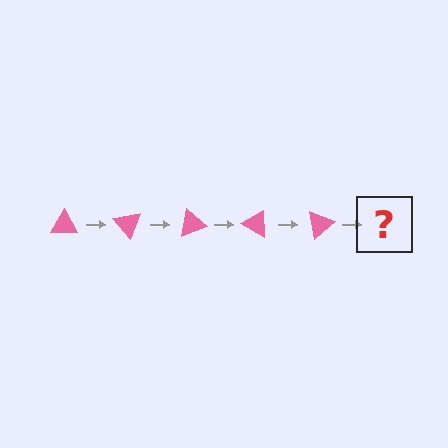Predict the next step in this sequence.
The next step is a pink triangle rotated 250 degrees.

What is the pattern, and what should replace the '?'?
The pattern is that the triangle rotates 50 degrees each step. The '?' should be a pink triangle rotated 250 degrees.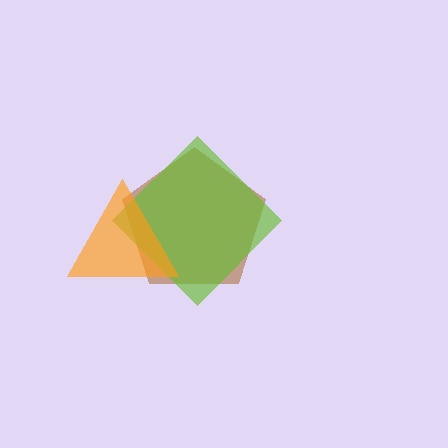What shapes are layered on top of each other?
The layered shapes are: a brown pentagon, a lime diamond, an orange triangle.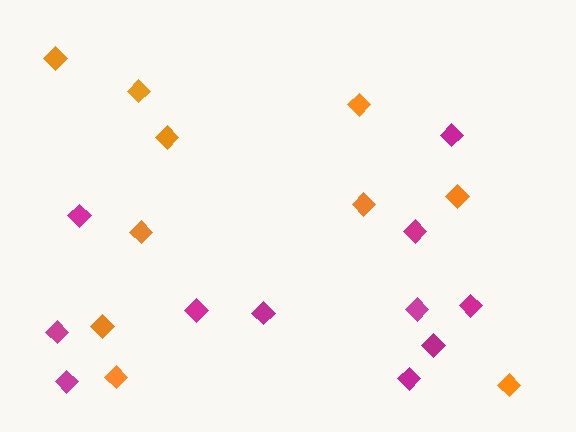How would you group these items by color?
There are 2 groups: one group of orange diamonds (10) and one group of magenta diamonds (11).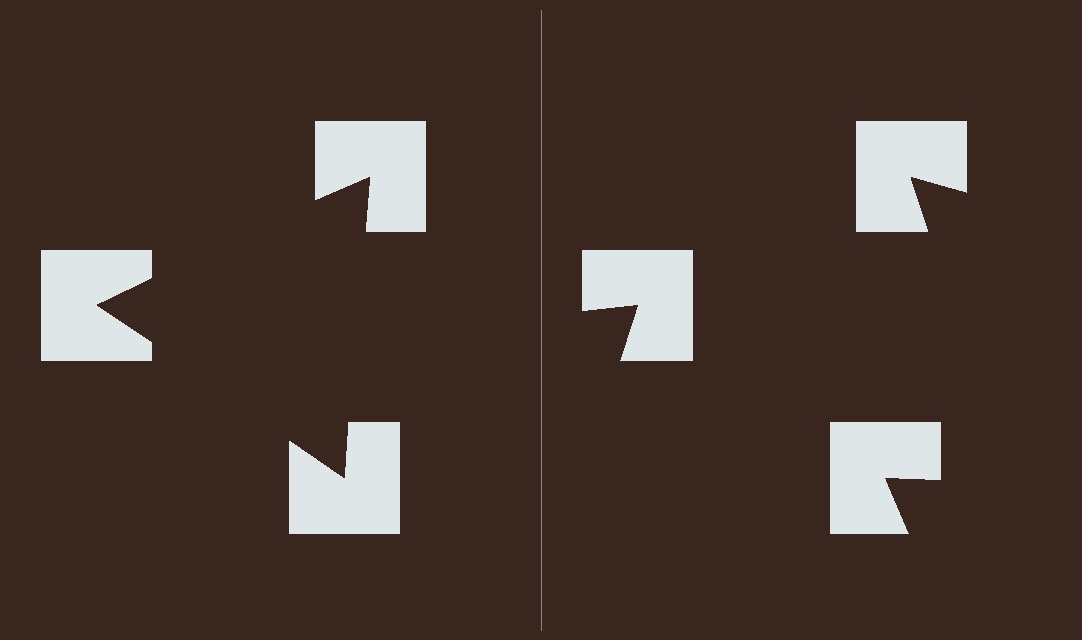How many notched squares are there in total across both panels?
6 — 3 on each side.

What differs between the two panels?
The notched squares are positioned identically on both sides; only the wedge orientations differ. On the left they align to a triangle; on the right they are misaligned.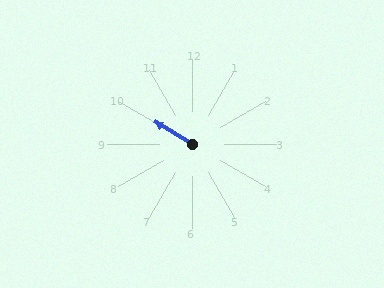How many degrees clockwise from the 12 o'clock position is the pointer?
Approximately 301 degrees.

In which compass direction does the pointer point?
Northwest.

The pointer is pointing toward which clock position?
Roughly 10 o'clock.